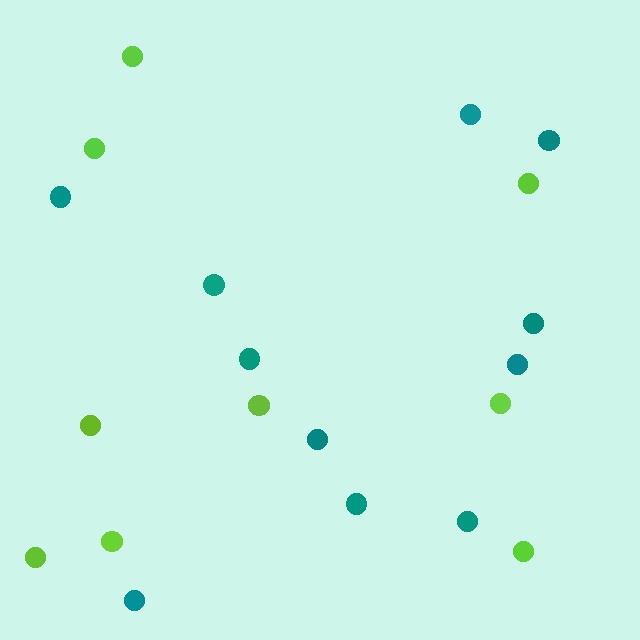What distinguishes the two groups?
There are 2 groups: one group of teal circles (11) and one group of lime circles (9).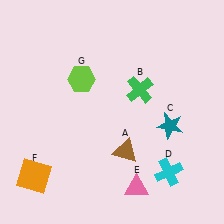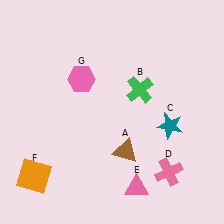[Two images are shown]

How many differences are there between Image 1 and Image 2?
There are 2 differences between the two images.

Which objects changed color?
D changed from cyan to pink. G changed from lime to pink.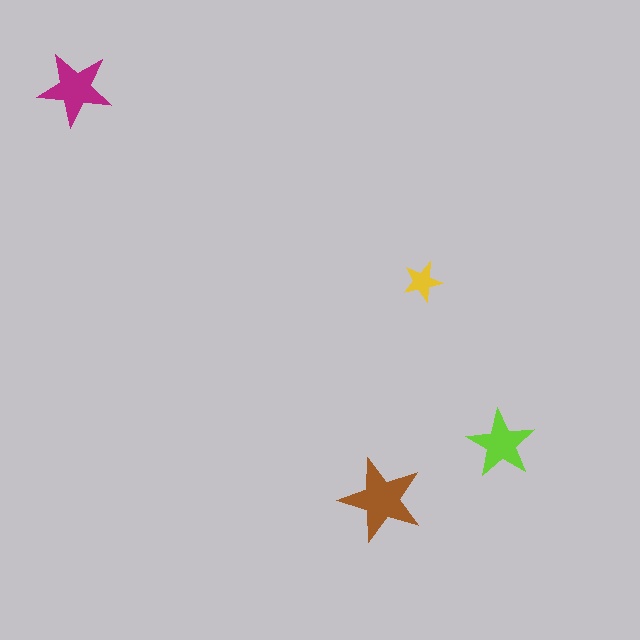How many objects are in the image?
There are 4 objects in the image.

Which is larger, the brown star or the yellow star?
The brown one.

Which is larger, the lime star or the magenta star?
The magenta one.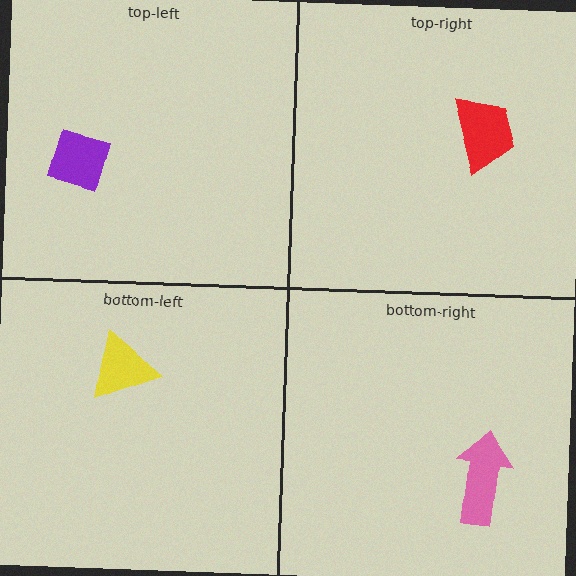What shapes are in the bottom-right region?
The pink arrow.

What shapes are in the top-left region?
The purple diamond.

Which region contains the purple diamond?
The top-left region.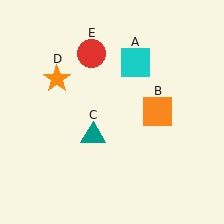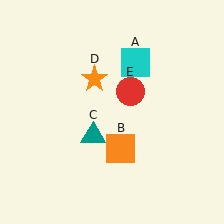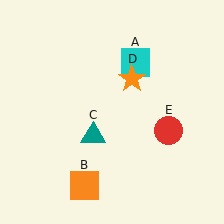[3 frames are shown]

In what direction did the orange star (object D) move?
The orange star (object D) moved right.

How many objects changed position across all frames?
3 objects changed position: orange square (object B), orange star (object D), red circle (object E).